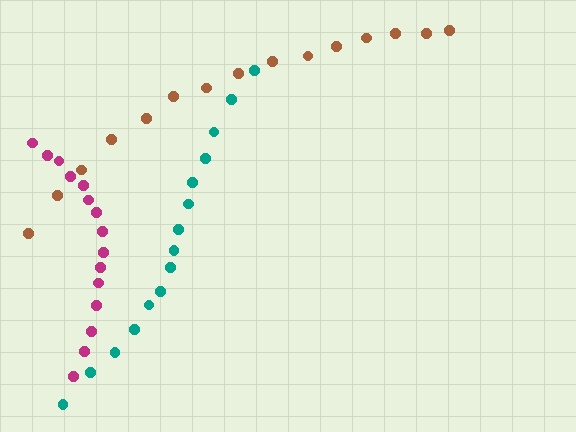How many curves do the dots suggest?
There are 3 distinct paths.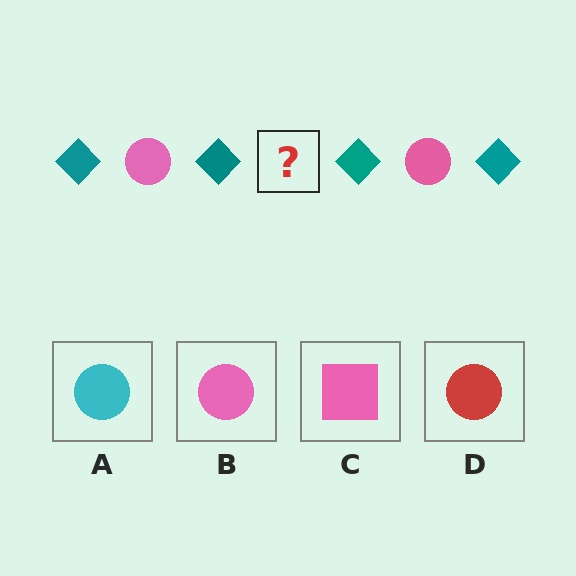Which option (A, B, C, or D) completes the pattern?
B.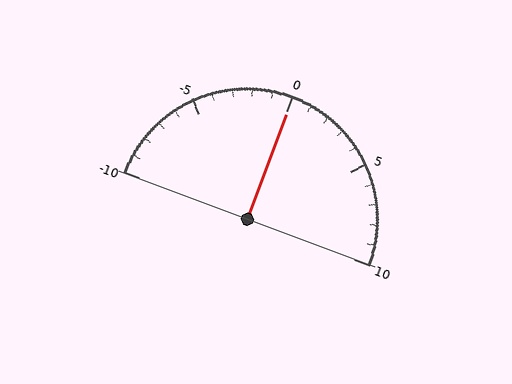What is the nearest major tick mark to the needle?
The nearest major tick mark is 0.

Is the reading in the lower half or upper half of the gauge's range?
The reading is in the upper half of the range (-10 to 10).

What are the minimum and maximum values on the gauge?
The gauge ranges from -10 to 10.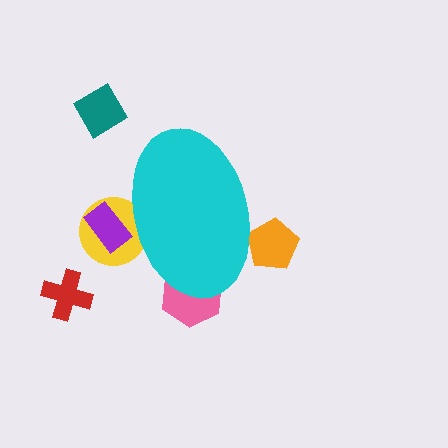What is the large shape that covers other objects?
A cyan ellipse.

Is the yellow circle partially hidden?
Yes, the yellow circle is partially hidden behind the cyan ellipse.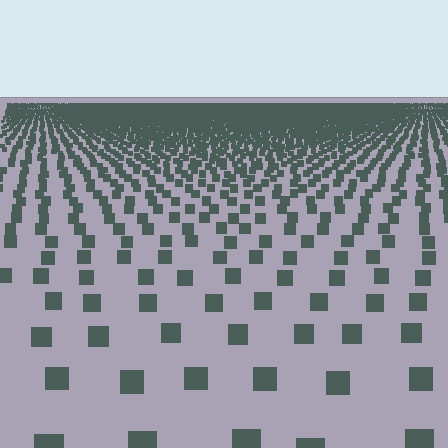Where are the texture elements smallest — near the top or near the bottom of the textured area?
Near the top.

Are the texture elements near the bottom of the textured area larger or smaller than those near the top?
Larger. Near the bottom, elements are closer to the viewer and appear at a bigger on-screen size.